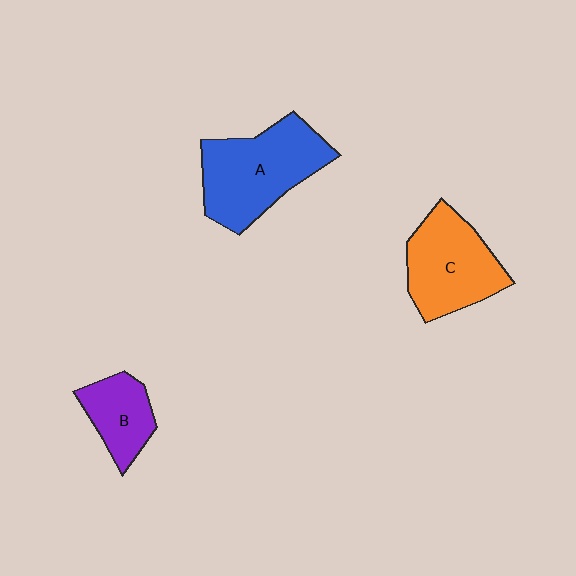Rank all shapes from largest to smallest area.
From largest to smallest: A (blue), C (orange), B (purple).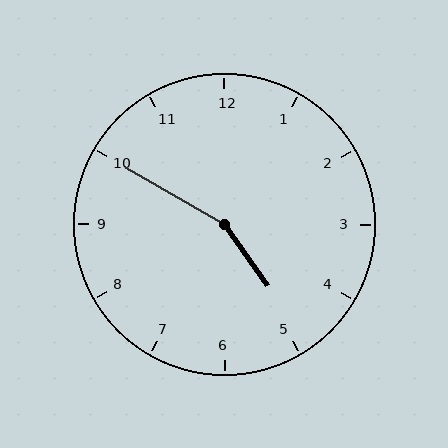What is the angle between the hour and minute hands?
Approximately 155 degrees.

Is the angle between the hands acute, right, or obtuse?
It is obtuse.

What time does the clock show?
4:50.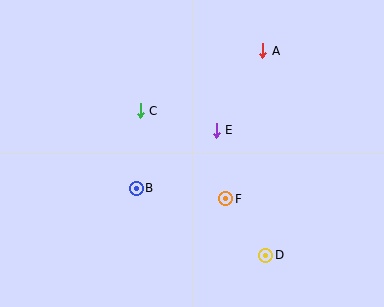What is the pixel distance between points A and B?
The distance between A and B is 187 pixels.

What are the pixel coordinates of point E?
Point E is at (216, 130).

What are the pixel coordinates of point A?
Point A is at (263, 51).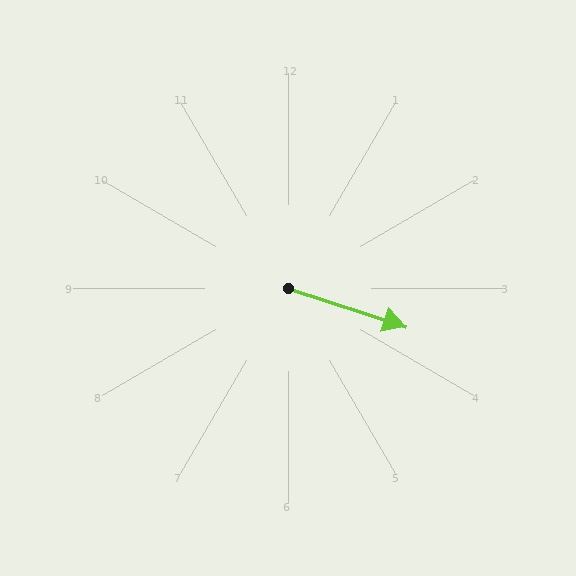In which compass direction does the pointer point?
East.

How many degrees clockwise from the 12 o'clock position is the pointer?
Approximately 108 degrees.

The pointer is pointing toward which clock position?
Roughly 4 o'clock.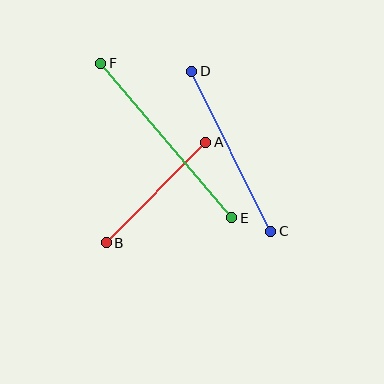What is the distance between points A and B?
The distance is approximately 142 pixels.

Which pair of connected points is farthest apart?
Points E and F are farthest apart.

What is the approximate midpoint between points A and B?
The midpoint is at approximately (156, 193) pixels.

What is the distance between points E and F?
The distance is approximately 202 pixels.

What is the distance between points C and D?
The distance is approximately 179 pixels.